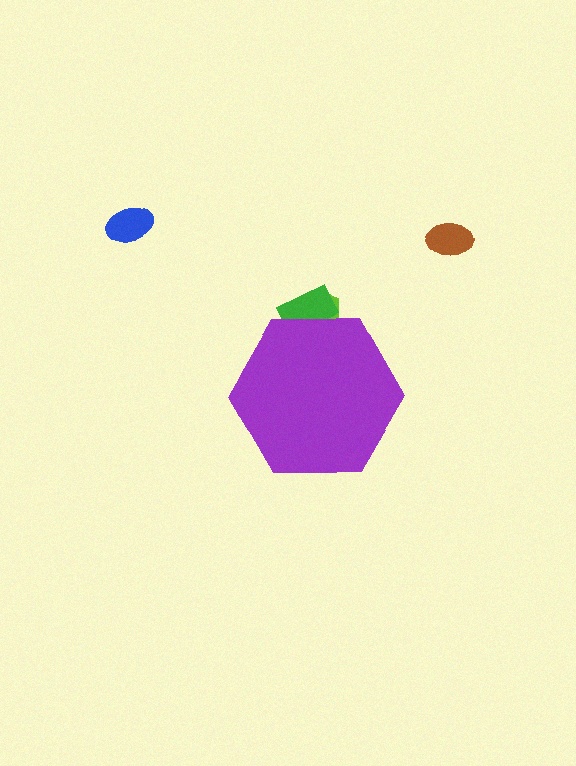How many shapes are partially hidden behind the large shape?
2 shapes are partially hidden.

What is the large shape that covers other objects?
A purple hexagon.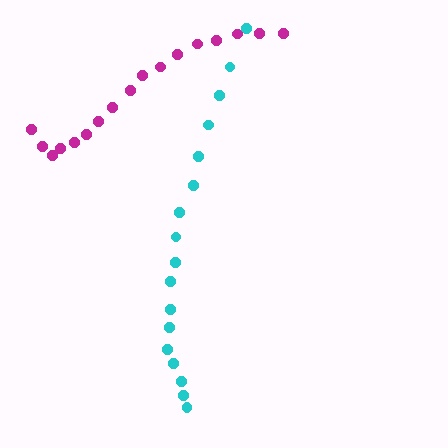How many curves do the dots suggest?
There are 2 distinct paths.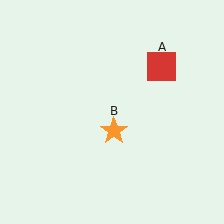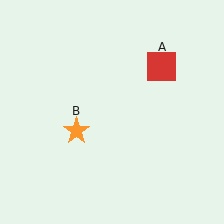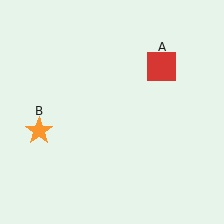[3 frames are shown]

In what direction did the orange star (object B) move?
The orange star (object B) moved left.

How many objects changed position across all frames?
1 object changed position: orange star (object B).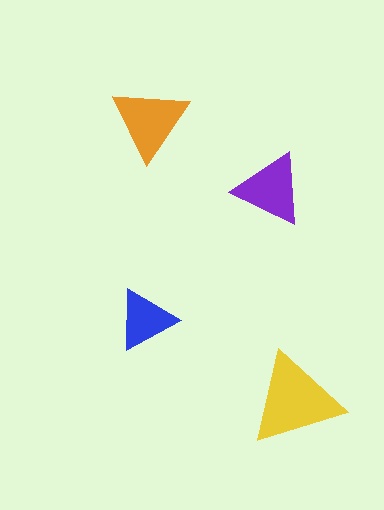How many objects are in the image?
There are 4 objects in the image.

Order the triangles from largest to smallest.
the yellow one, the orange one, the purple one, the blue one.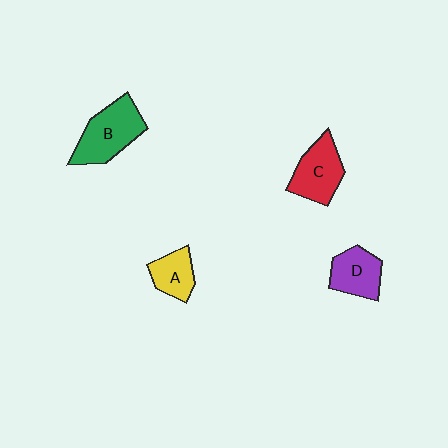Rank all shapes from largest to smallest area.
From largest to smallest: B (green), C (red), D (purple), A (yellow).